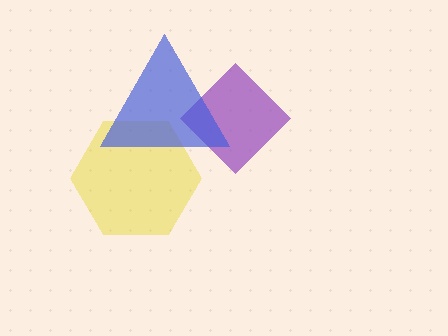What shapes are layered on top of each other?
The layered shapes are: a purple diamond, a yellow hexagon, a blue triangle.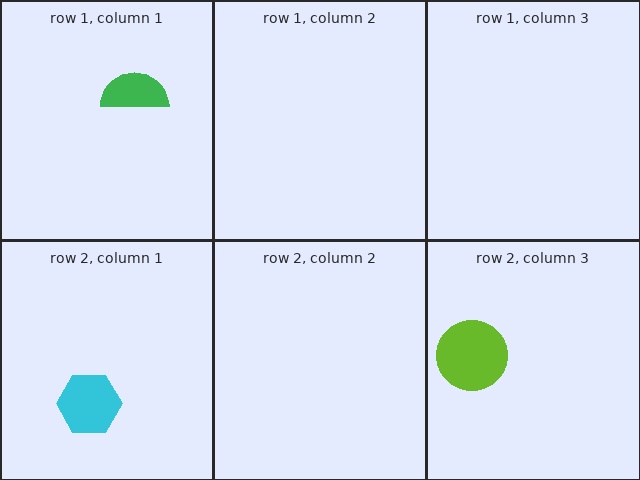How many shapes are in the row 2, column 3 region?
1.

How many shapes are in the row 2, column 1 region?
1.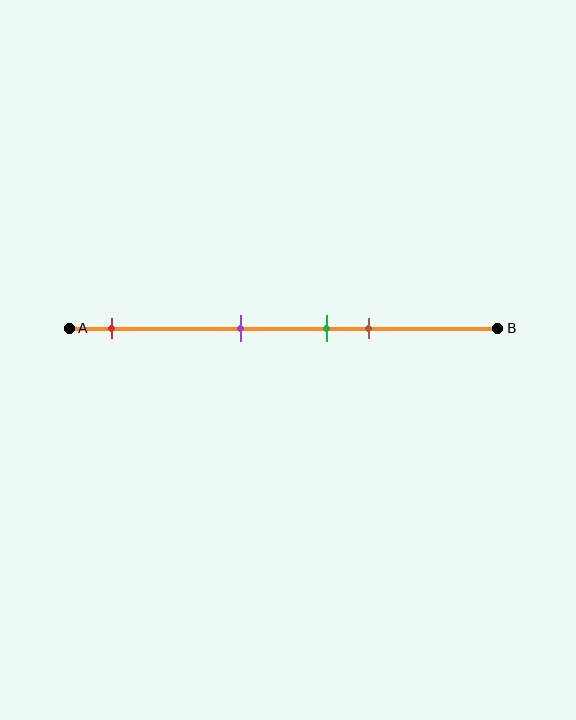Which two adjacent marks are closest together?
The green and brown marks are the closest adjacent pair.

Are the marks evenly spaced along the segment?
No, the marks are not evenly spaced.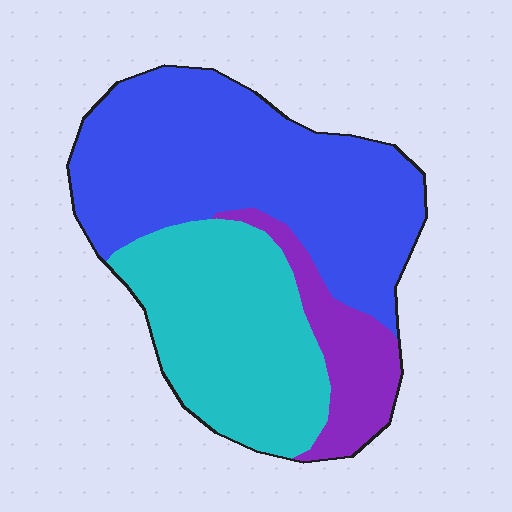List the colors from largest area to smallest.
From largest to smallest: blue, cyan, purple.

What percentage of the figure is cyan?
Cyan covers about 35% of the figure.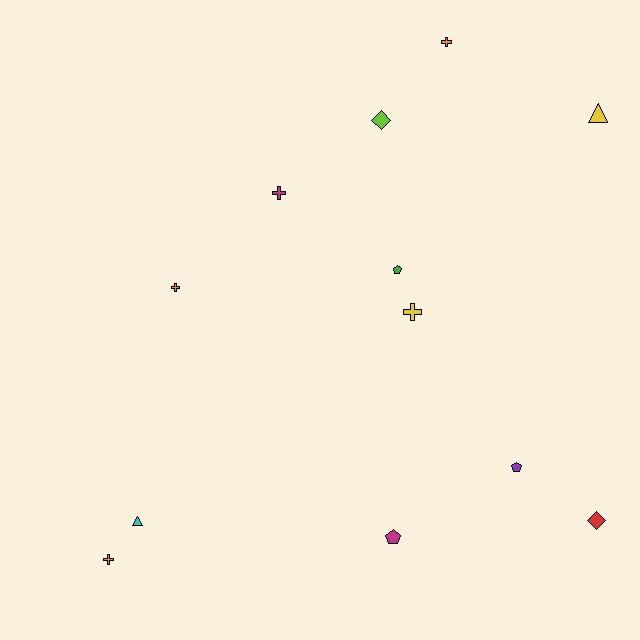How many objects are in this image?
There are 12 objects.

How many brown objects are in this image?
There are no brown objects.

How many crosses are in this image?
There are 5 crosses.